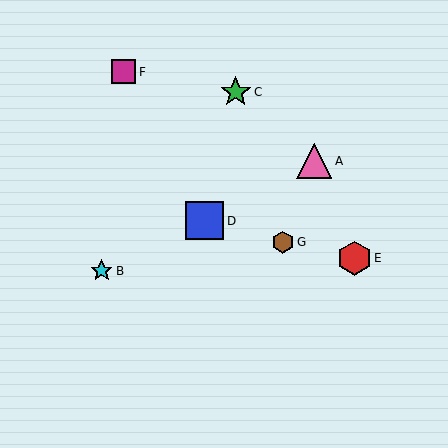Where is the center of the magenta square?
The center of the magenta square is at (124, 72).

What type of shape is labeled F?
Shape F is a magenta square.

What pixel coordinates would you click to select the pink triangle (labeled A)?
Click at (314, 161) to select the pink triangle A.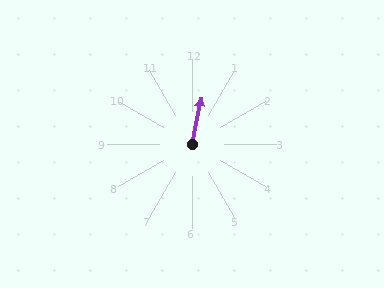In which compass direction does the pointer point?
North.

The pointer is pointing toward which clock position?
Roughly 12 o'clock.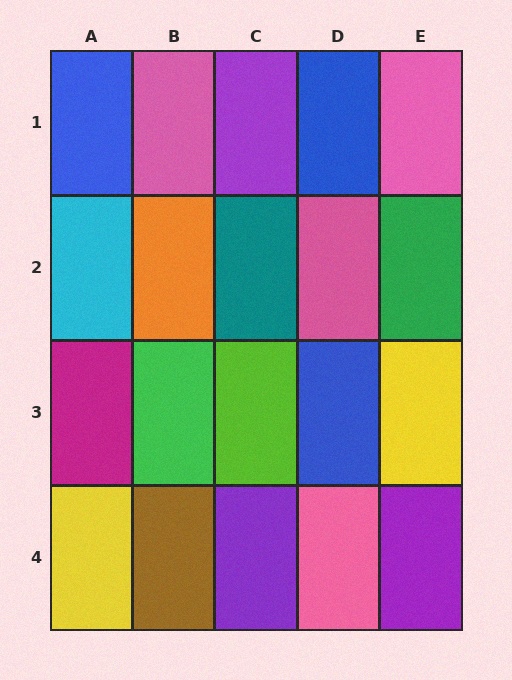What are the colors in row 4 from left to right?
Yellow, brown, purple, pink, purple.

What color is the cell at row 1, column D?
Blue.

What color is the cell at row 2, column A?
Cyan.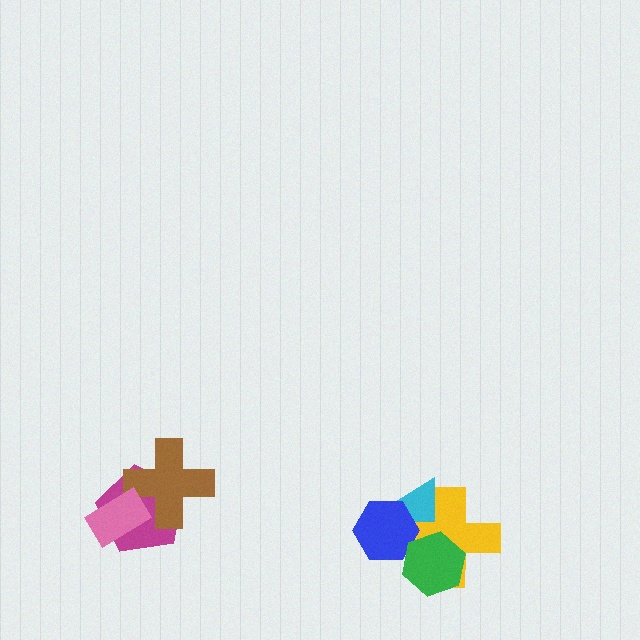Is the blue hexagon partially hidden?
Yes, it is partially covered by another shape.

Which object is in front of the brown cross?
The pink rectangle is in front of the brown cross.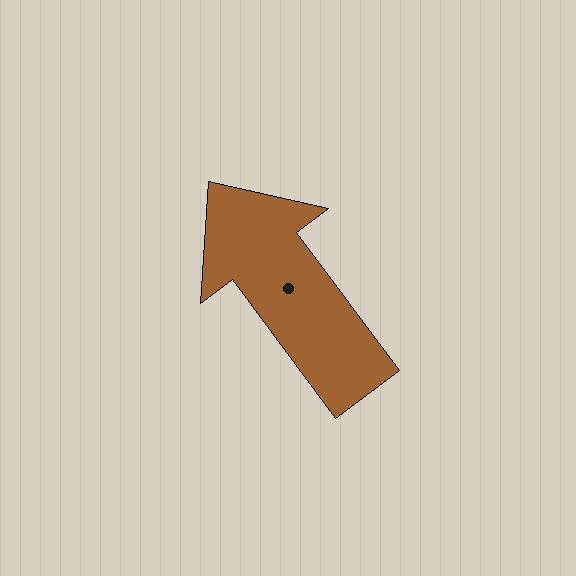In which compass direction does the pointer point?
Northwest.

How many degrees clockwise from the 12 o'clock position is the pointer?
Approximately 323 degrees.